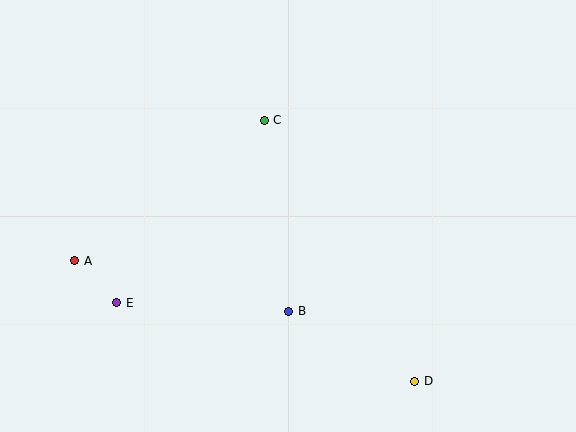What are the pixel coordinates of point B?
Point B is at (289, 311).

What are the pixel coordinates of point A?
Point A is at (75, 261).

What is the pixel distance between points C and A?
The distance between C and A is 236 pixels.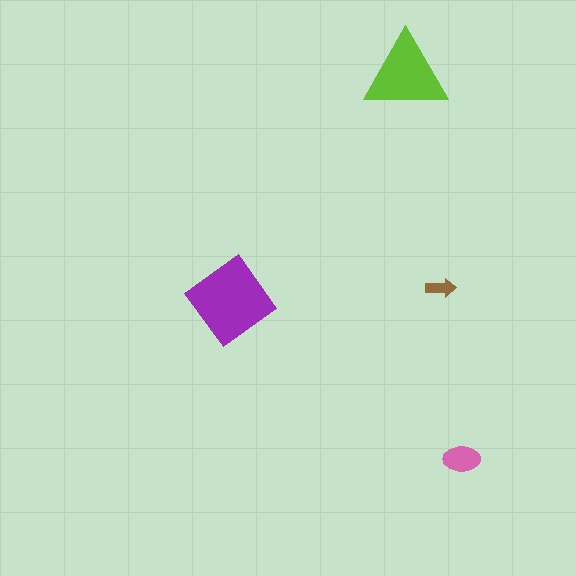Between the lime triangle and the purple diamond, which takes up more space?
The purple diamond.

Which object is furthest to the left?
The purple diamond is leftmost.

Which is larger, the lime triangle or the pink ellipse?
The lime triangle.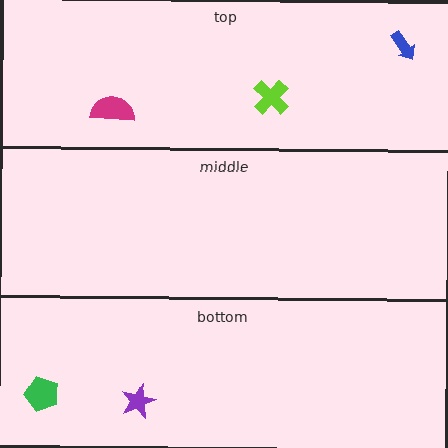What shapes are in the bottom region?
The green pentagon, the purple star.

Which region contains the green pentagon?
The bottom region.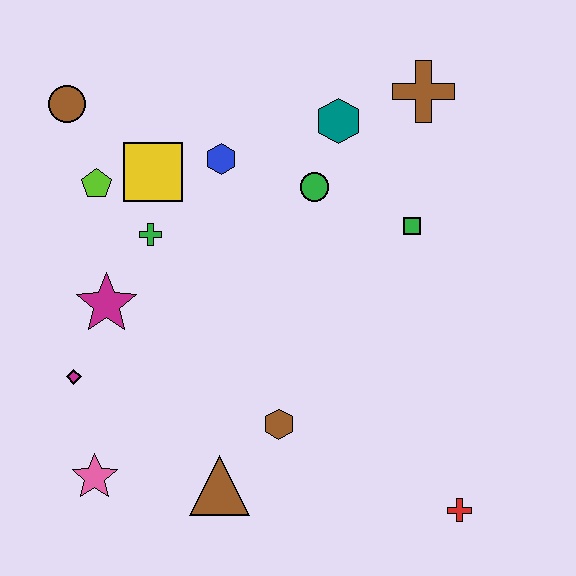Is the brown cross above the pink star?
Yes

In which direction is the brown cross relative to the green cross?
The brown cross is to the right of the green cross.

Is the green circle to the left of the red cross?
Yes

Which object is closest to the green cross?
The yellow square is closest to the green cross.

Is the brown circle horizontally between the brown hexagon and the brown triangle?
No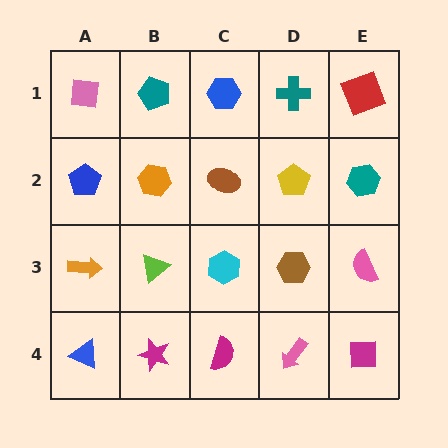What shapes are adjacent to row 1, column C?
A brown ellipse (row 2, column C), a teal pentagon (row 1, column B), a teal cross (row 1, column D).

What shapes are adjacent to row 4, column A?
An orange arrow (row 3, column A), a magenta star (row 4, column B).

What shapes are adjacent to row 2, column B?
A teal pentagon (row 1, column B), a lime triangle (row 3, column B), a blue pentagon (row 2, column A), a brown ellipse (row 2, column C).